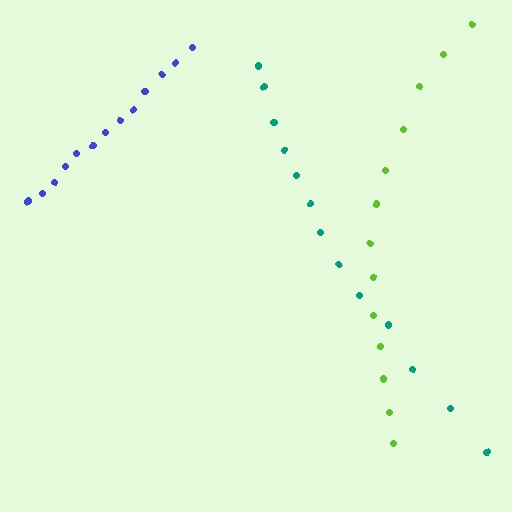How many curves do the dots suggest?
There are 3 distinct paths.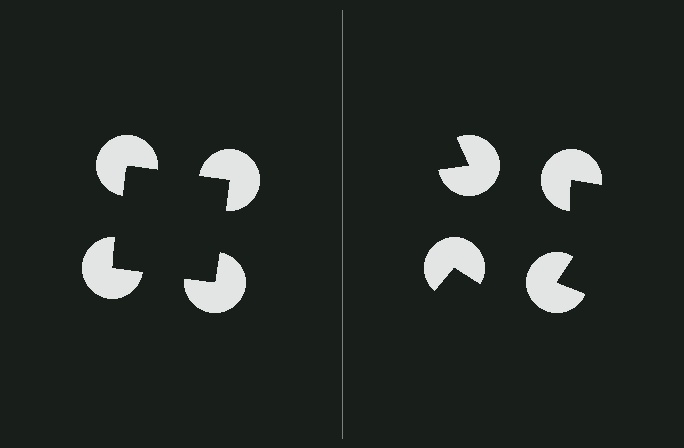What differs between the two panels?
The pac-man discs are positioned identically on both sides; only the wedge orientations differ. On the left they align to a square; on the right they are misaligned.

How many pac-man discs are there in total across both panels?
8 — 4 on each side.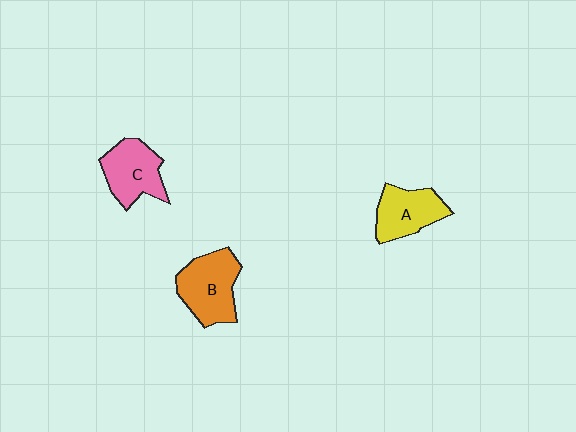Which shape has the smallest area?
Shape A (yellow).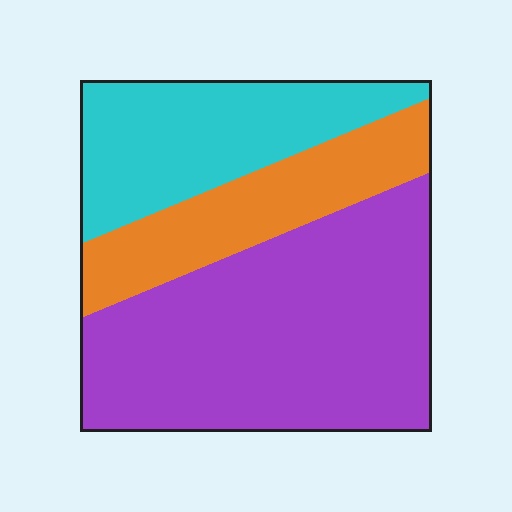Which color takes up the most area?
Purple, at roughly 55%.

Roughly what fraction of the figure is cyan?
Cyan covers roughly 25% of the figure.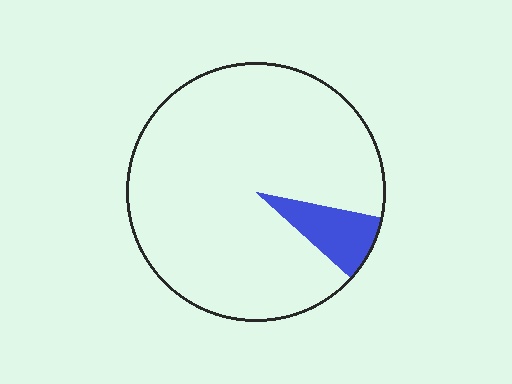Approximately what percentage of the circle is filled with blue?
Approximately 10%.